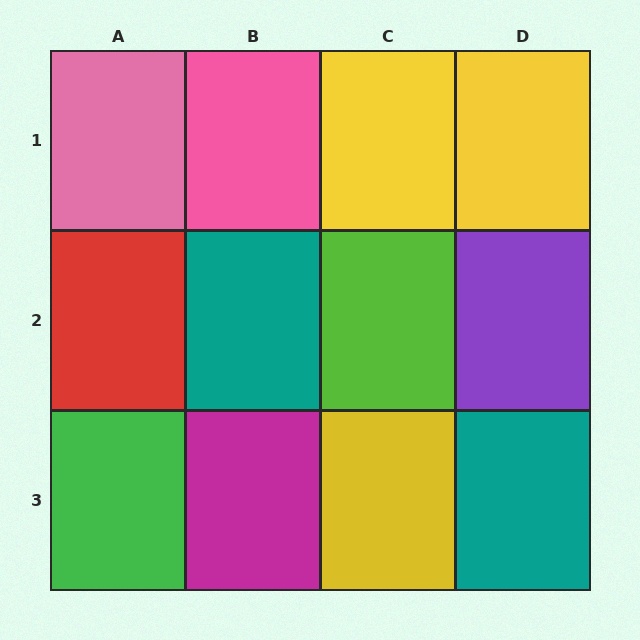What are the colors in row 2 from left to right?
Red, teal, lime, purple.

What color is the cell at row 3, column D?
Teal.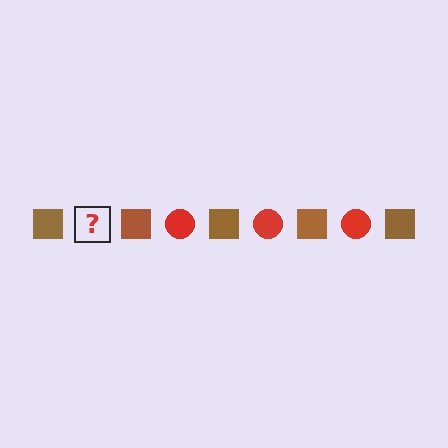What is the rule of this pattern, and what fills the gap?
The rule is that the pattern alternates between brown square and red circle. The gap should be filled with a red circle.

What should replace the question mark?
The question mark should be replaced with a red circle.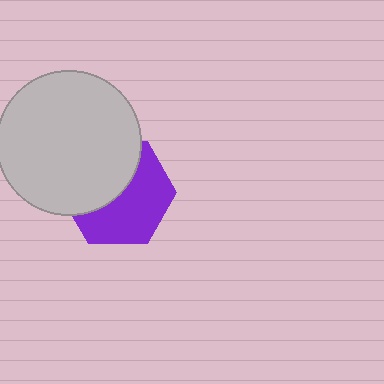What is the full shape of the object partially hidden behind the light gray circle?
The partially hidden object is a purple hexagon.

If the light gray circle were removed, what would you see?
You would see the complete purple hexagon.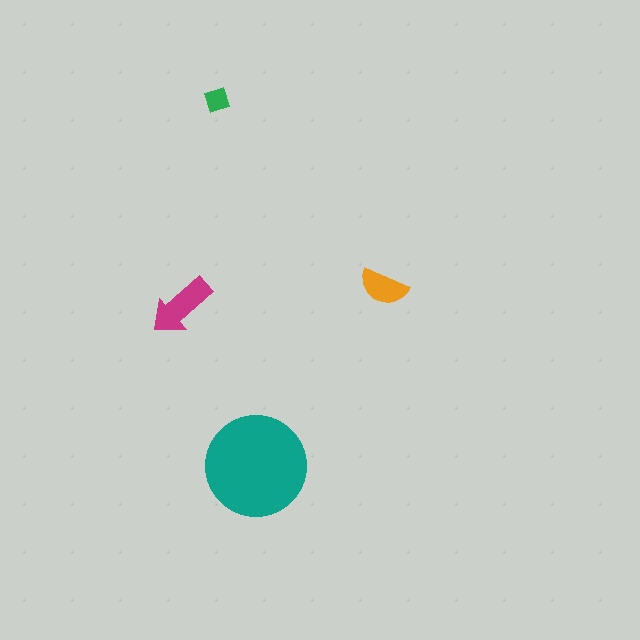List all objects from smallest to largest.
The green diamond, the orange semicircle, the magenta arrow, the teal circle.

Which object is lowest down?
The teal circle is bottommost.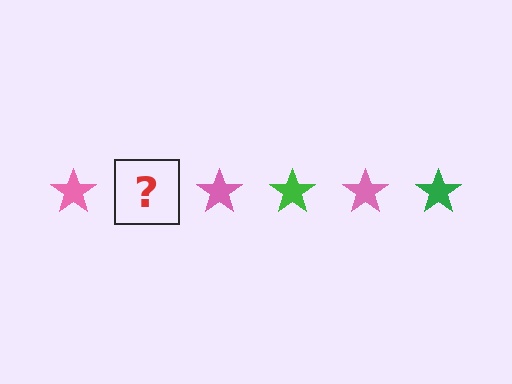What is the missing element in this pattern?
The missing element is a green star.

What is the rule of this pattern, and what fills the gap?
The rule is that the pattern cycles through pink, green stars. The gap should be filled with a green star.